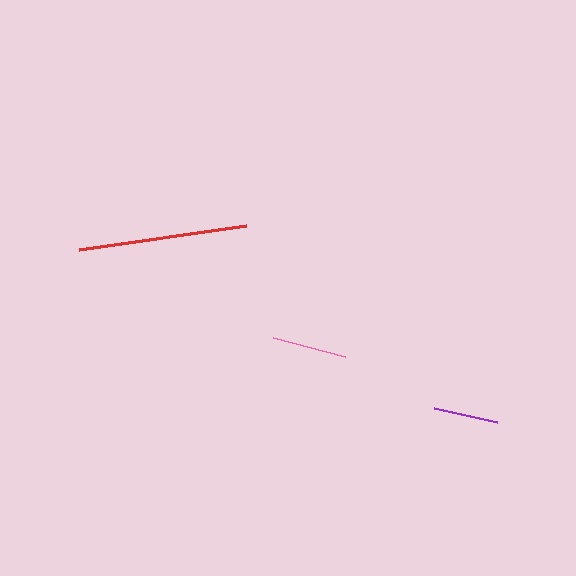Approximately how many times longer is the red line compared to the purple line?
The red line is approximately 2.6 times the length of the purple line.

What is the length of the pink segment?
The pink segment is approximately 75 pixels long.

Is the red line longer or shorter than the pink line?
The red line is longer than the pink line.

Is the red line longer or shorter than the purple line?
The red line is longer than the purple line.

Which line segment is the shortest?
The purple line is the shortest at approximately 65 pixels.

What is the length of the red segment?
The red segment is approximately 169 pixels long.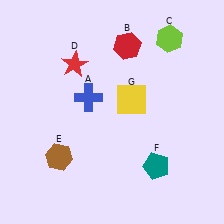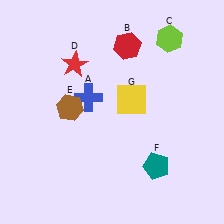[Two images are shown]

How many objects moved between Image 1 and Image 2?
1 object moved between the two images.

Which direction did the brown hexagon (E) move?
The brown hexagon (E) moved up.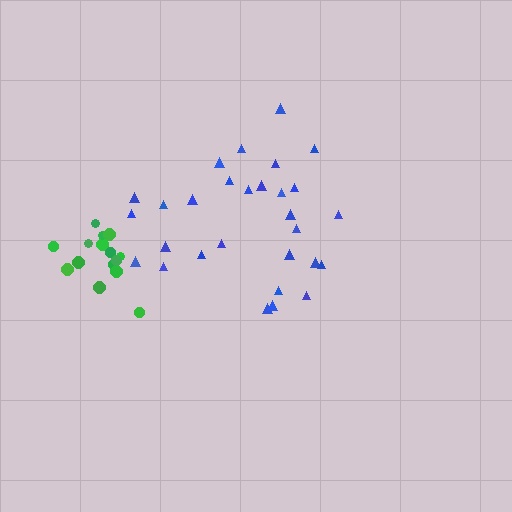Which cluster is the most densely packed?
Green.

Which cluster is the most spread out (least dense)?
Blue.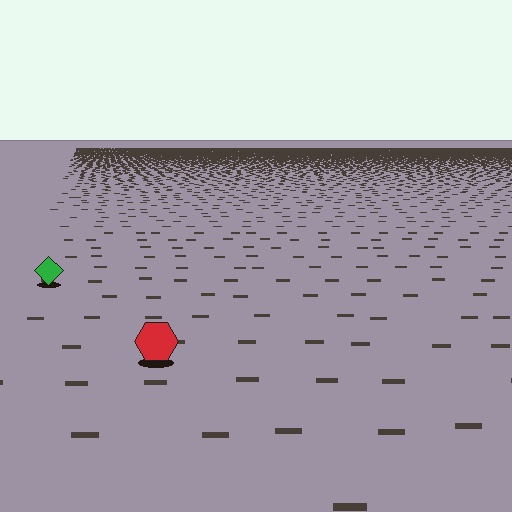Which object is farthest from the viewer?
The green diamond is farthest from the viewer. It appears smaller and the ground texture around it is denser.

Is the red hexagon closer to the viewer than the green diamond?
Yes. The red hexagon is closer — you can tell from the texture gradient: the ground texture is coarser near it.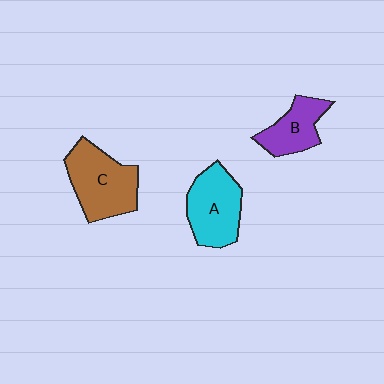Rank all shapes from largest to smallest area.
From largest to smallest: C (brown), A (cyan), B (purple).